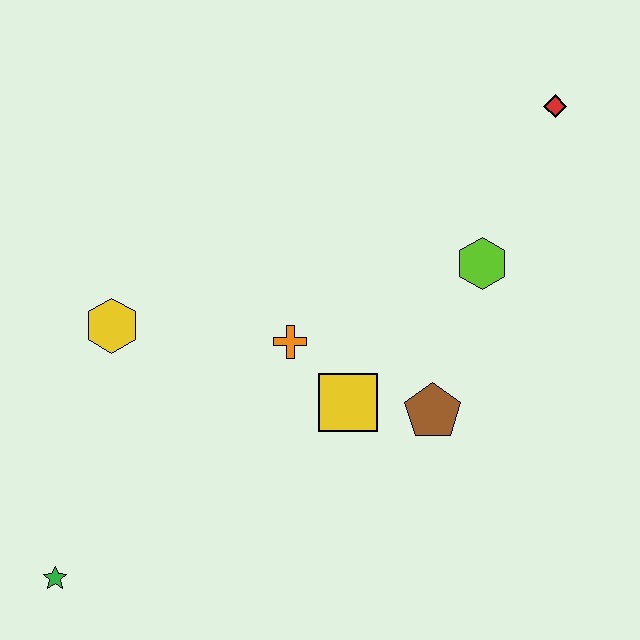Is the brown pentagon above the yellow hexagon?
No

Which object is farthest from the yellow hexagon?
The red diamond is farthest from the yellow hexagon.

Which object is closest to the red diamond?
The lime hexagon is closest to the red diamond.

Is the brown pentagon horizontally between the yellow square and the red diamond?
Yes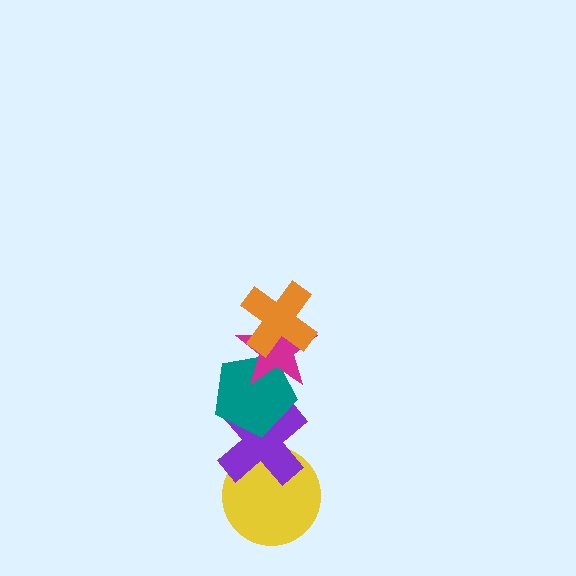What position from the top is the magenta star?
The magenta star is 2nd from the top.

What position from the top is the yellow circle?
The yellow circle is 5th from the top.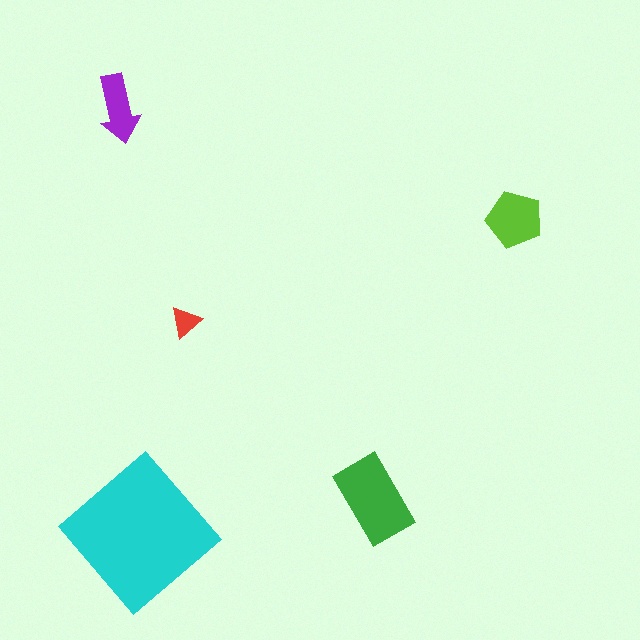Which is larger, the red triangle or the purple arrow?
The purple arrow.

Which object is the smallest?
The red triangle.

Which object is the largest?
The cyan diamond.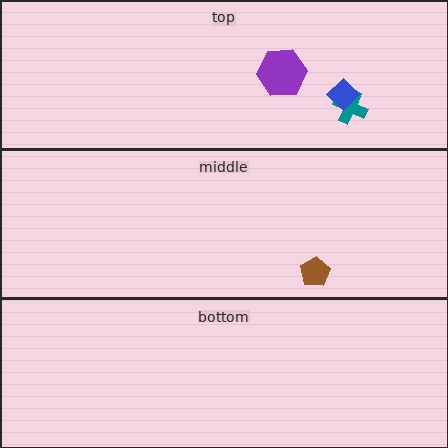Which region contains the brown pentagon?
The middle region.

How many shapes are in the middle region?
1.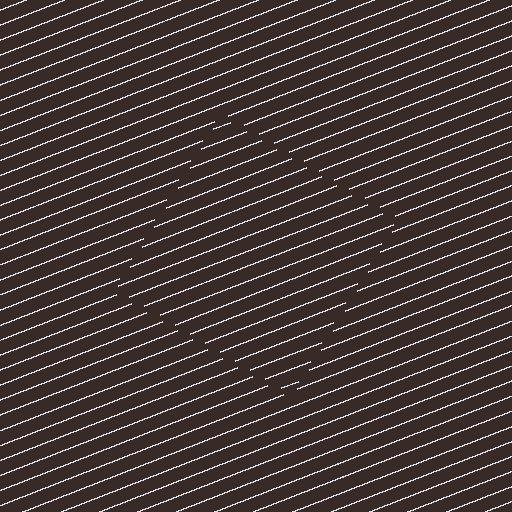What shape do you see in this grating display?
An illusory square. The interior of the shape contains the same grating, shifted by half a period — the contour is defined by the phase discontinuity where line-ends from the inner and outer gratings abut.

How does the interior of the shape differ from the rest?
The interior of the shape contains the same grating, shifted by half a period — the contour is defined by the phase discontinuity where line-ends from the inner and outer gratings abut.